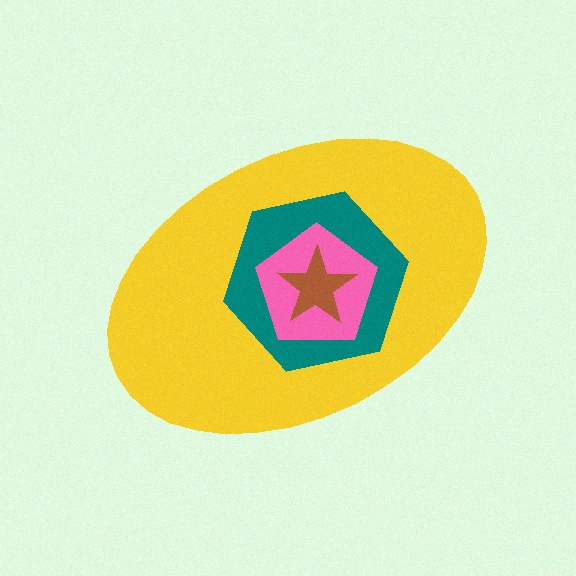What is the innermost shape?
The brown star.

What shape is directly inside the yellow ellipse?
The teal hexagon.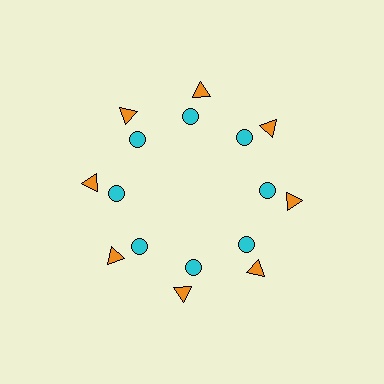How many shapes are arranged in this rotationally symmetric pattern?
There are 16 shapes, arranged in 8 groups of 2.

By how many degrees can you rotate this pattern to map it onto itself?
The pattern maps onto itself every 45 degrees of rotation.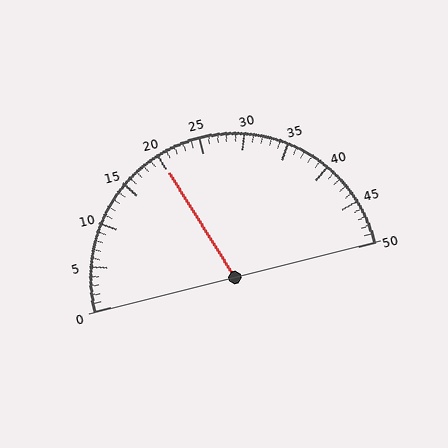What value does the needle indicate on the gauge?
The needle indicates approximately 20.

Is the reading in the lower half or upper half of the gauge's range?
The reading is in the lower half of the range (0 to 50).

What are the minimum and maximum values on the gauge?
The gauge ranges from 0 to 50.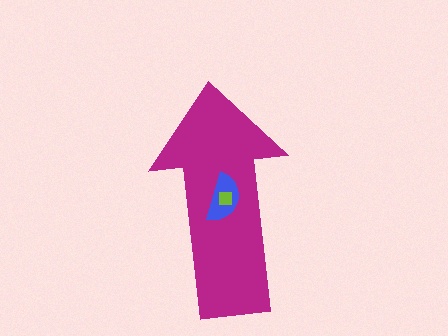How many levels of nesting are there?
3.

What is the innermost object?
The lime square.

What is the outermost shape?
The magenta arrow.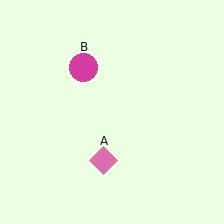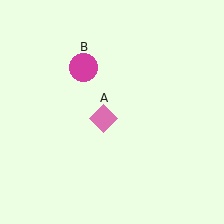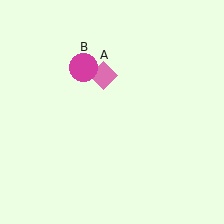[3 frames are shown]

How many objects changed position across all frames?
1 object changed position: pink diamond (object A).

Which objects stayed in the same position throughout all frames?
Magenta circle (object B) remained stationary.